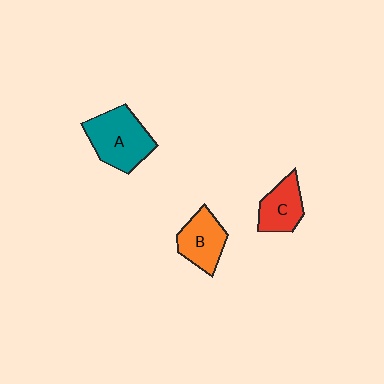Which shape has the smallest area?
Shape C (red).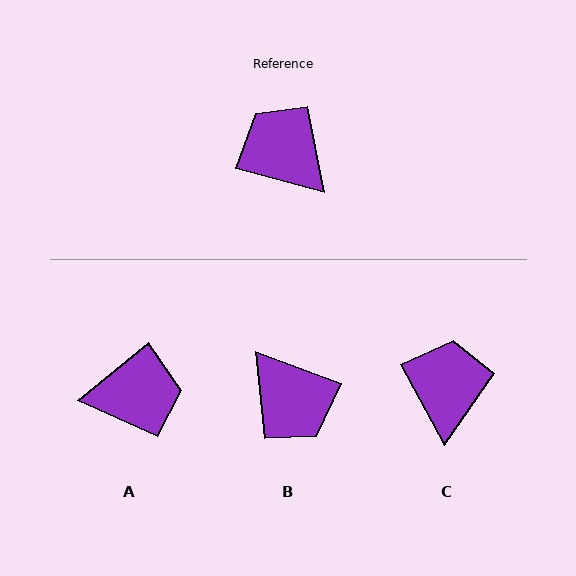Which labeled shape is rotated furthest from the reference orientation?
B, about 175 degrees away.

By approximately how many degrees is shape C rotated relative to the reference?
Approximately 46 degrees clockwise.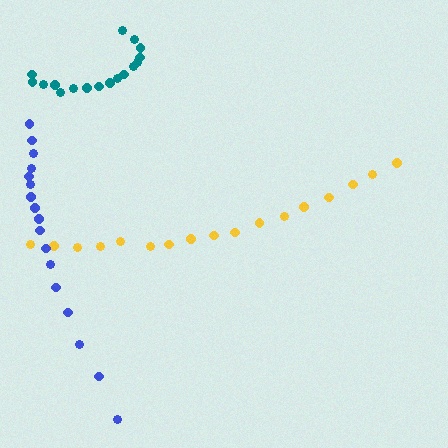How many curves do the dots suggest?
There are 3 distinct paths.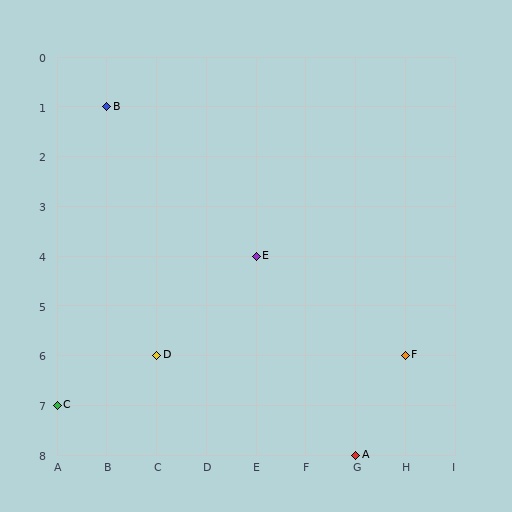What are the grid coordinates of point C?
Point C is at grid coordinates (A, 7).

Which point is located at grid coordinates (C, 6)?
Point D is at (C, 6).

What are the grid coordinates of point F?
Point F is at grid coordinates (H, 6).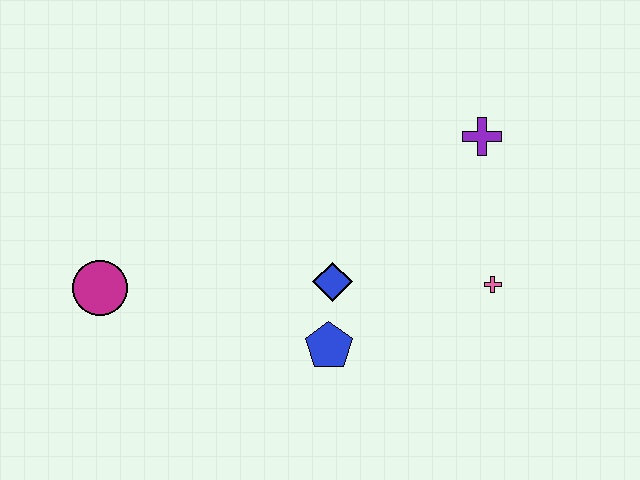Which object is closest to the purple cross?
The pink cross is closest to the purple cross.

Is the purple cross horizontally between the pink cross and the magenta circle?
Yes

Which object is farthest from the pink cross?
The magenta circle is farthest from the pink cross.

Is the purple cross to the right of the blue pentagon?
Yes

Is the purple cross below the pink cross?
No